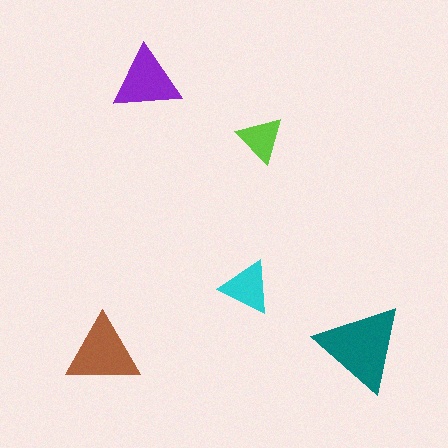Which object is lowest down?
The brown triangle is bottommost.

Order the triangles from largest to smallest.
the teal one, the brown one, the purple one, the cyan one, the lime one.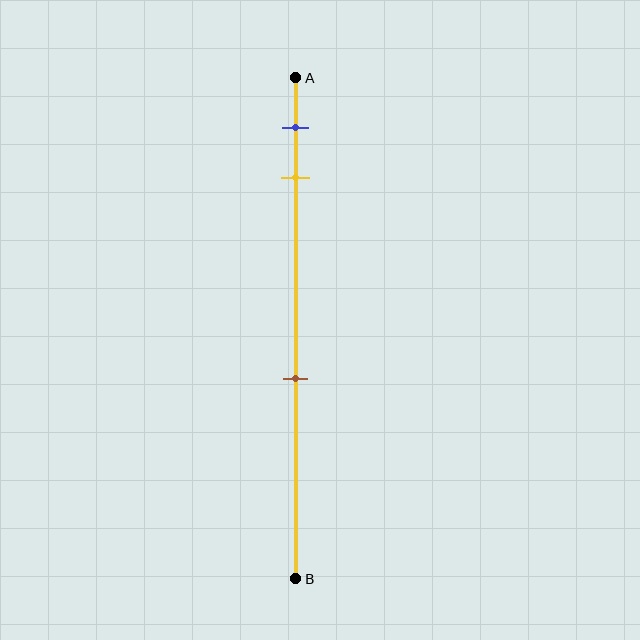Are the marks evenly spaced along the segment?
No, the marks are not evenly spaced.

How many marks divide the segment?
There are 3 marks dividing the segment.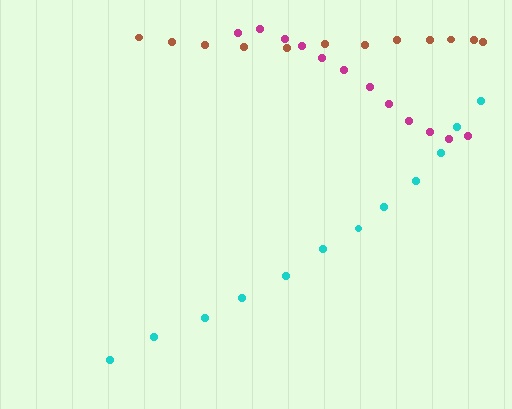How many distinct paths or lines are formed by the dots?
There are 3 distinct paths.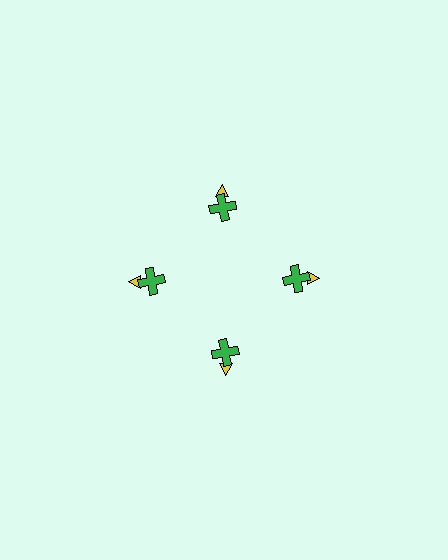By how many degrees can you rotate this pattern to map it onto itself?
The pattern maps onto itself every 90 degrees of rotation.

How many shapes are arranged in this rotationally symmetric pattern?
There are 8 shapes, arranged in 4 groups of 2.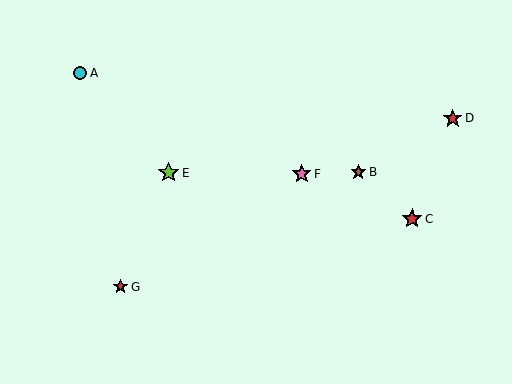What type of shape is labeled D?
Shape D is a red star.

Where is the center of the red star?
The center of the red star is at (412, 219).